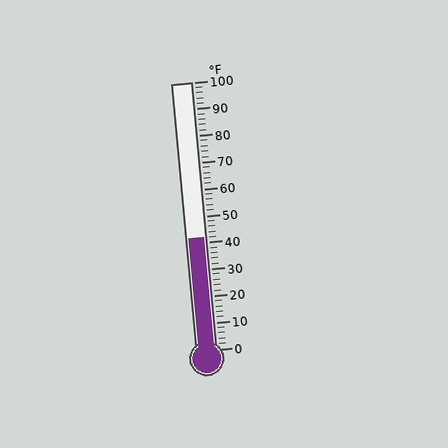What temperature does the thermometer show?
The thermometer shows approximately 42°F.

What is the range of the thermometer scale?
The thermometer scale ranges from 0°F to 100°F.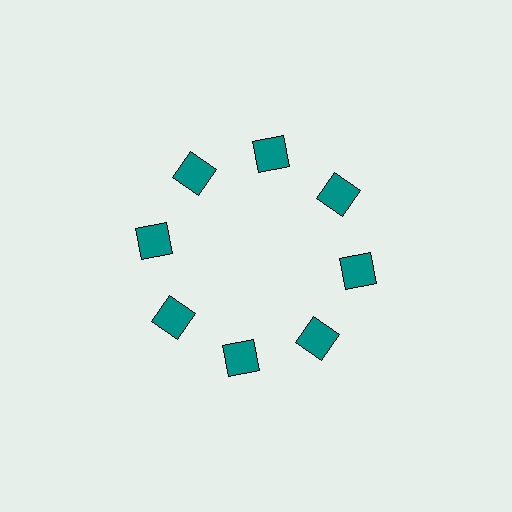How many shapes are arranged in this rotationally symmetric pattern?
There are 8 shapes, arranged in 8 groups of 1.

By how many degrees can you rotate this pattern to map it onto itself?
The pattern maps onto itself every 45 degrees of rotation.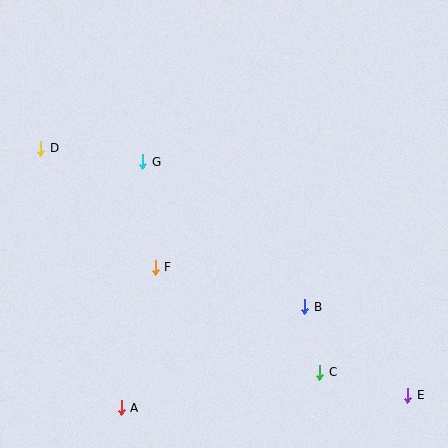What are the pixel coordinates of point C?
Point C is at (320, 372).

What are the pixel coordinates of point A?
Point A is at (121, 408).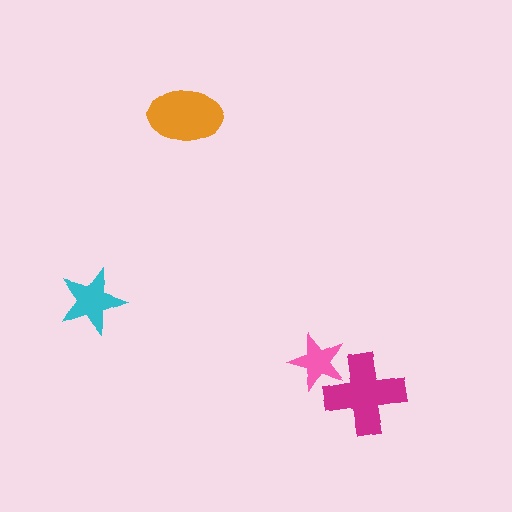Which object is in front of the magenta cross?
The pink star is in front of the magenta cross.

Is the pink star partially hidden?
No, no other shape covers it.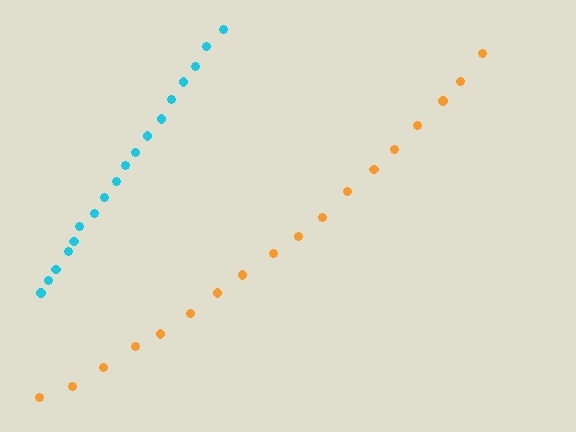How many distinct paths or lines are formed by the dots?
There are 2 distinct paths.